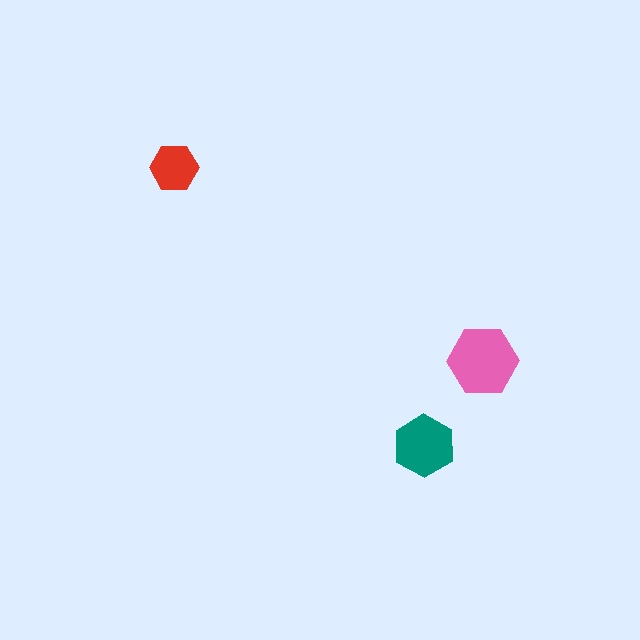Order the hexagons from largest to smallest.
the pink one, the teal one, the red one.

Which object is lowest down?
The teal hexagon is bottommost.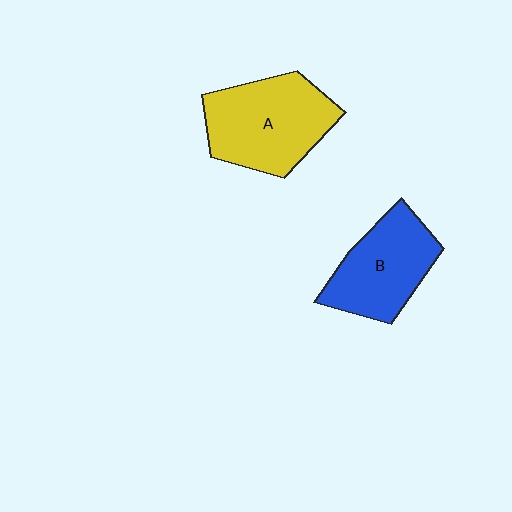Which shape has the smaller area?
Shape B (blue).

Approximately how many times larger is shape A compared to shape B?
Approximately 1.2 times.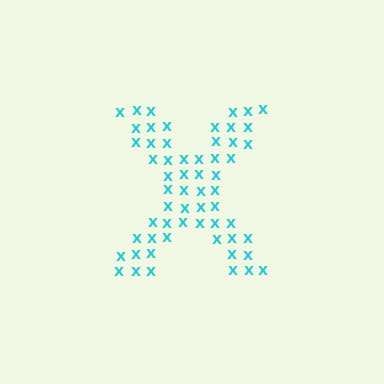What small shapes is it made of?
It is made of small letter X's.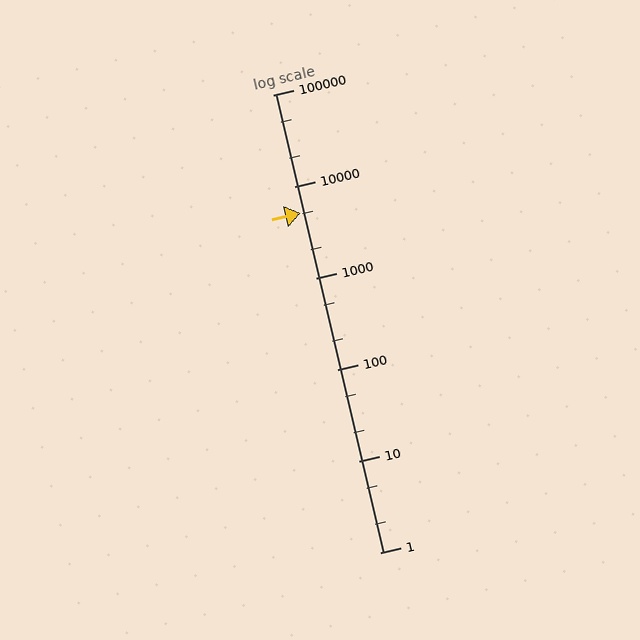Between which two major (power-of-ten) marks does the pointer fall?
The pointer is between 1000 and 10000.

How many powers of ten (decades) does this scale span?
The scale spans 5 decades, from 1 to 100000.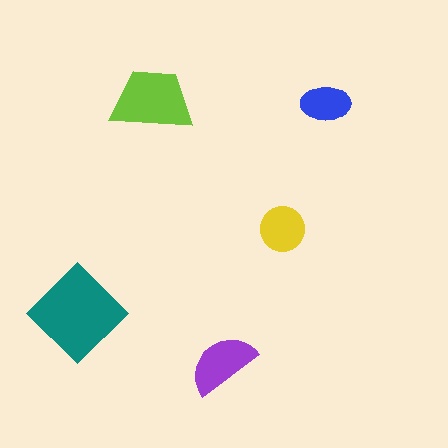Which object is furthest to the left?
The teal diamond is leftmost.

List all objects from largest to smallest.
The teal diamond, the lime trapezoid, the purple semicircle, the yellow circle, the blue ellipse.